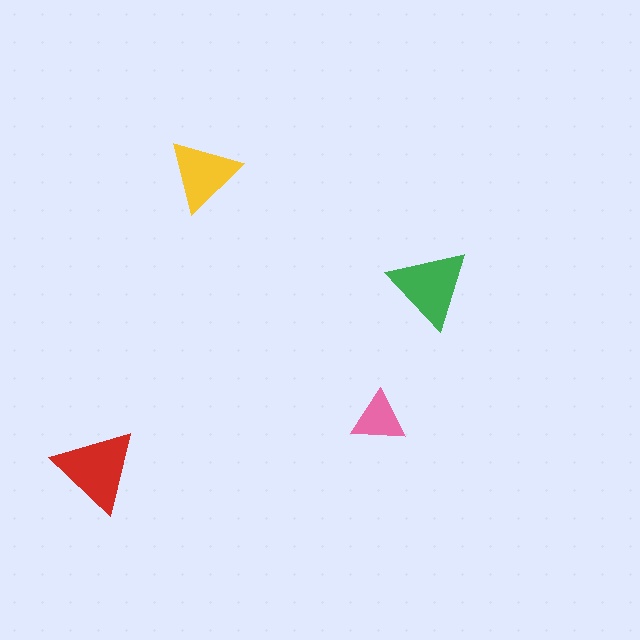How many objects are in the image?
There are 4 objects in the image.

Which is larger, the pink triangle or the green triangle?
The green one.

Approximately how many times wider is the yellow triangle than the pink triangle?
About 1.5 times wider.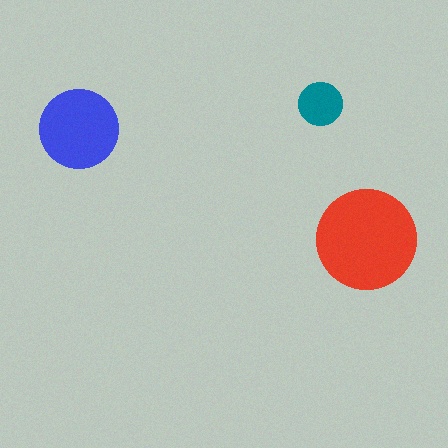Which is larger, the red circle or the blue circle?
The red one.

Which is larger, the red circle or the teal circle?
The red one.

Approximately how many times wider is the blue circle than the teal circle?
About 2 times wider.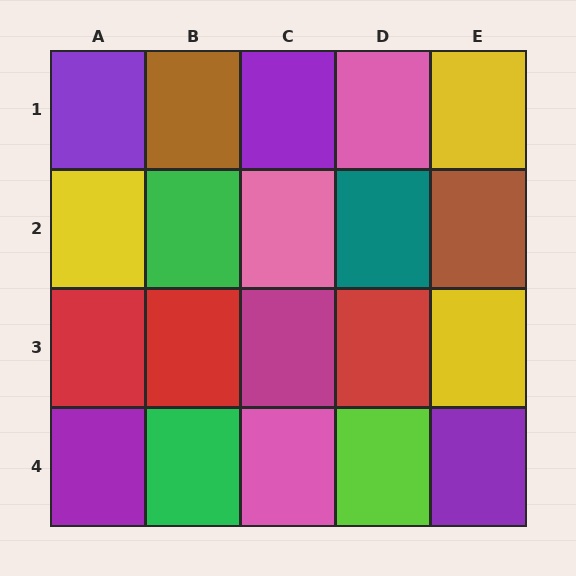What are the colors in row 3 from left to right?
Red, red, magenta, red, yellow.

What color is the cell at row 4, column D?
Lime.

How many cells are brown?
2 cells are brown.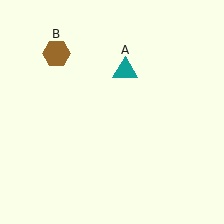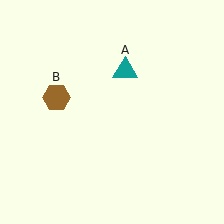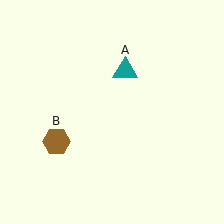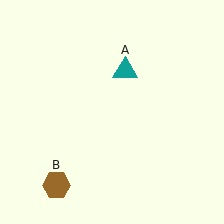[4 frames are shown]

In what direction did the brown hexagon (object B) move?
The brown hexagon (object B) moved down.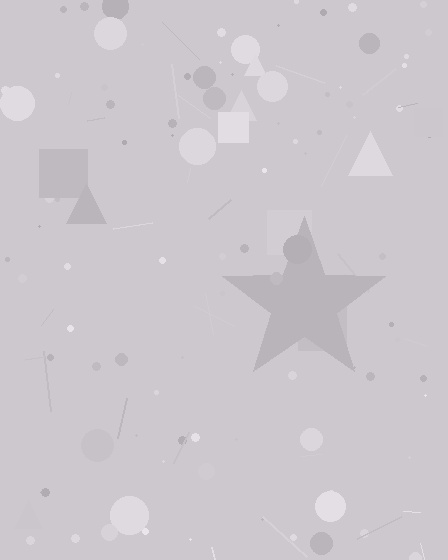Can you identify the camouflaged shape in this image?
The camouflaged shape is a star.